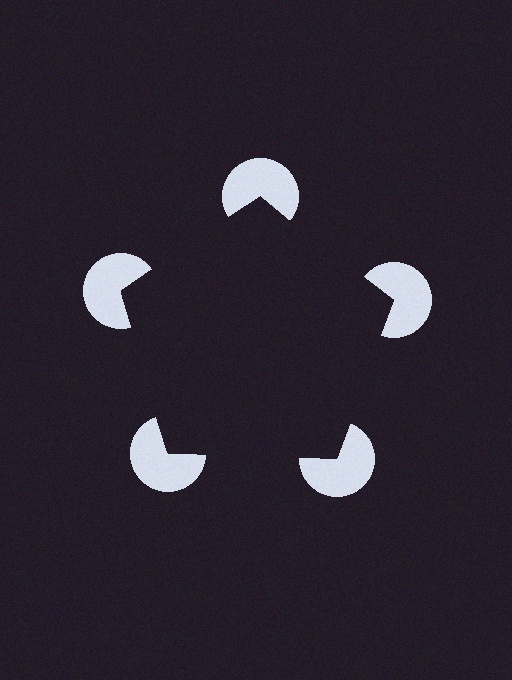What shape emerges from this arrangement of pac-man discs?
An illusory pentagon — its edges are inferred from the aligned wedge cuts in the pac-man discs, not physically drawn.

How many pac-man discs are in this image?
There are 5 — one at each vertex of the illusory pentagon.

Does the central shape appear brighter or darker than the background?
It typically appears slightly darker than the background, even though no actual brightness change is drawn.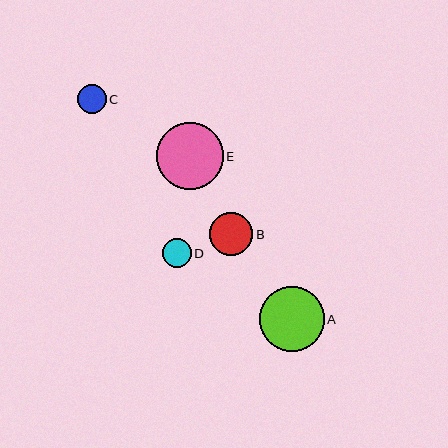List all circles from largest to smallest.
From largest to smallest: E, A, B, D, C.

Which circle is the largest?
Circle E is the largest with a size of approximately 67 pixels.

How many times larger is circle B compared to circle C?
Circle B is approximately 1.5 times the size of circle C.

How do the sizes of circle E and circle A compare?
Circle E and circle A are approximately the same size.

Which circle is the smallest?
Circle C is the smallest with a size of approximately 29 pixels.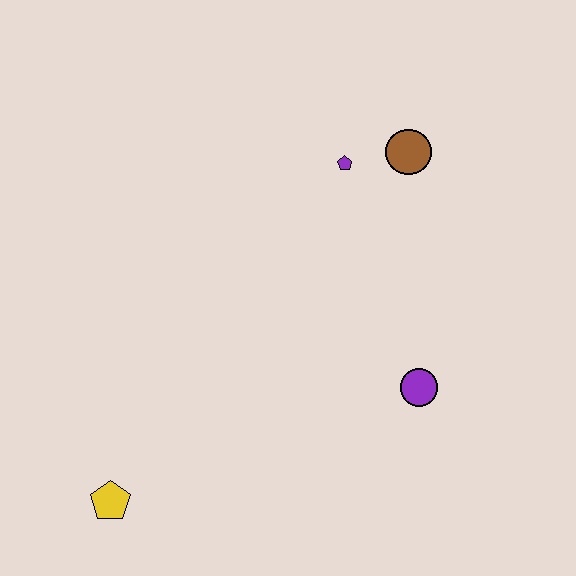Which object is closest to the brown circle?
The purple pentagon is closest to the brown circle.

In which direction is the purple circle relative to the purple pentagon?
The purple circle is below the purple pentagon.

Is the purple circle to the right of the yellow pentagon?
Yes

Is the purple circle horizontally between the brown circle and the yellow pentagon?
No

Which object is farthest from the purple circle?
The yellow pentagon is farthest from the purple circle.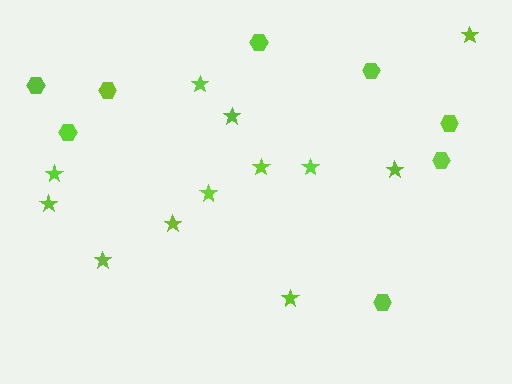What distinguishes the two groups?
There are 2 groups: one group of hexagons (8) and one group of stars (12).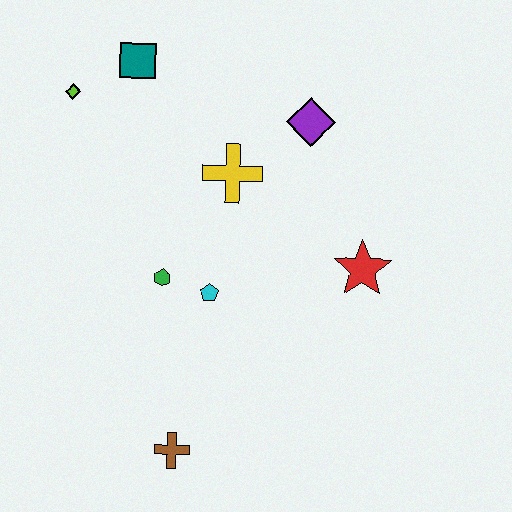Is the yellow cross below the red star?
No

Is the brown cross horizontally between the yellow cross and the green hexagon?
Yes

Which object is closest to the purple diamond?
The yellow cross is closest to the purple diamond.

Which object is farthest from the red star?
The lime diamond is farthest from the red star.